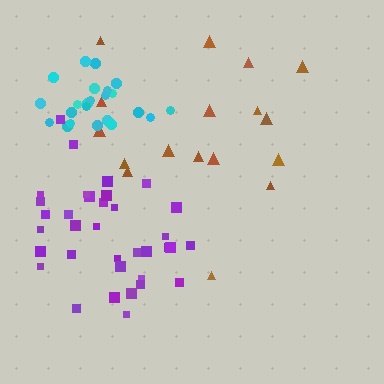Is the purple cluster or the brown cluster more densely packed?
Purple.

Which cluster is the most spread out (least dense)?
Brown.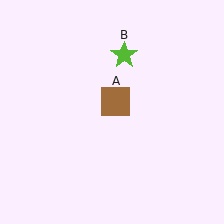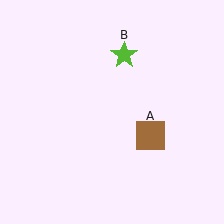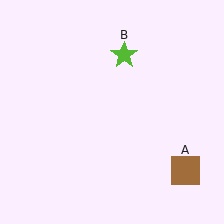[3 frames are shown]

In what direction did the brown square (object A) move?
The brown square (object A) moved down and to the right.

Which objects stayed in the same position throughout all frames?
Lime star (object B) remained stationary.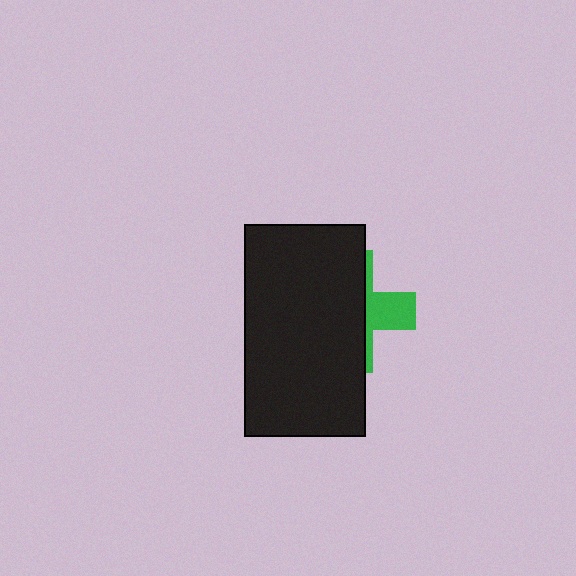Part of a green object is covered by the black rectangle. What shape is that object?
It is a cross.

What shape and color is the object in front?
The object in front is a black rectangle.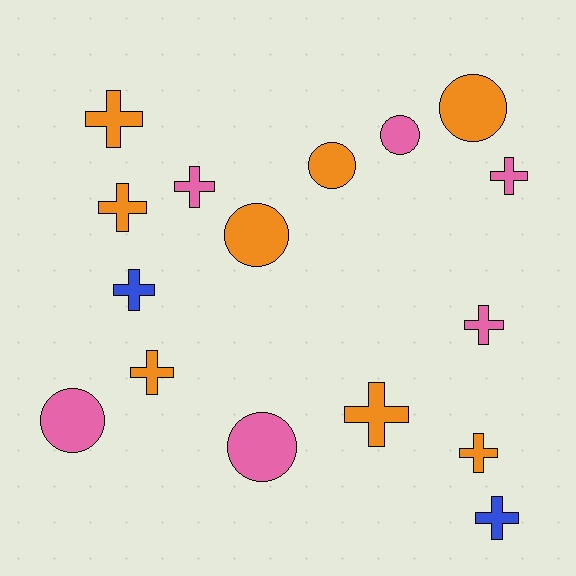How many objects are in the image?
There are 16 objects.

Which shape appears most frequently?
Cross, with 10 objects.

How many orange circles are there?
There are 3 orange circles.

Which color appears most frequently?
Orange, with 8 objects.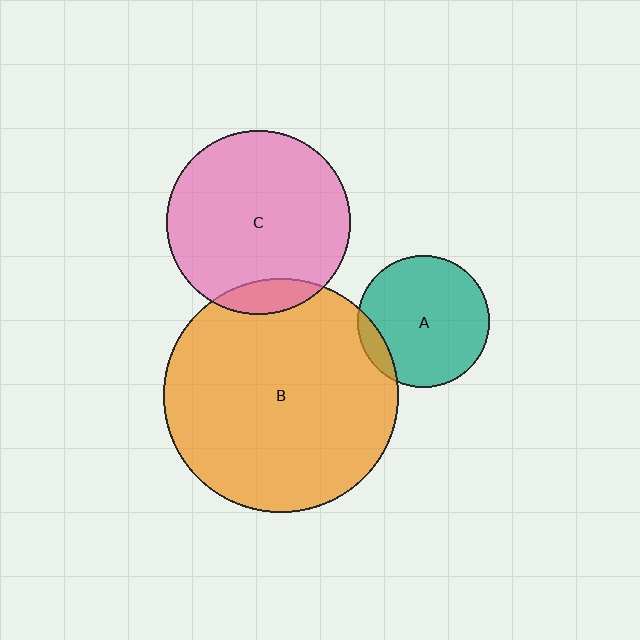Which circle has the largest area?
Circle B (orange).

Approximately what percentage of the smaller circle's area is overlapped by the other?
Approximately 10%.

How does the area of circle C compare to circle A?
Approximately 2.0 times.